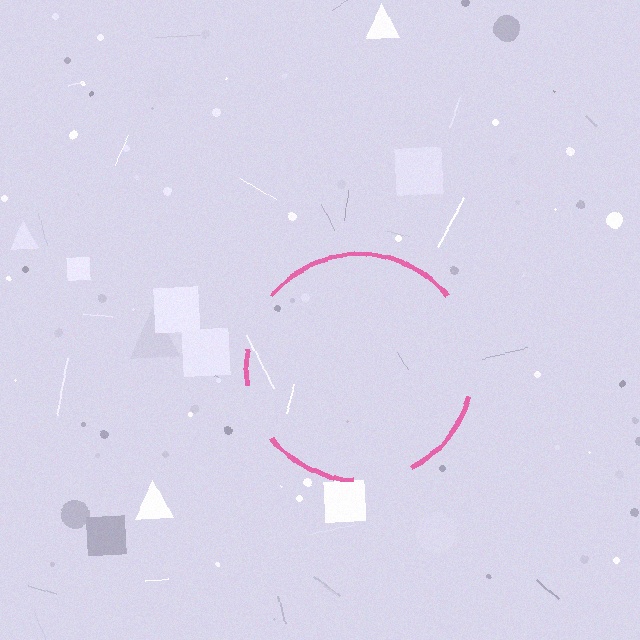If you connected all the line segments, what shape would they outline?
They would outline a circle.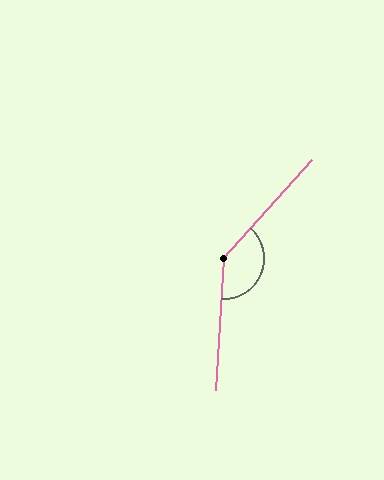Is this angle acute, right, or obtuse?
It is obtuse.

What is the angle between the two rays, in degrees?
Approximately 141 degrees.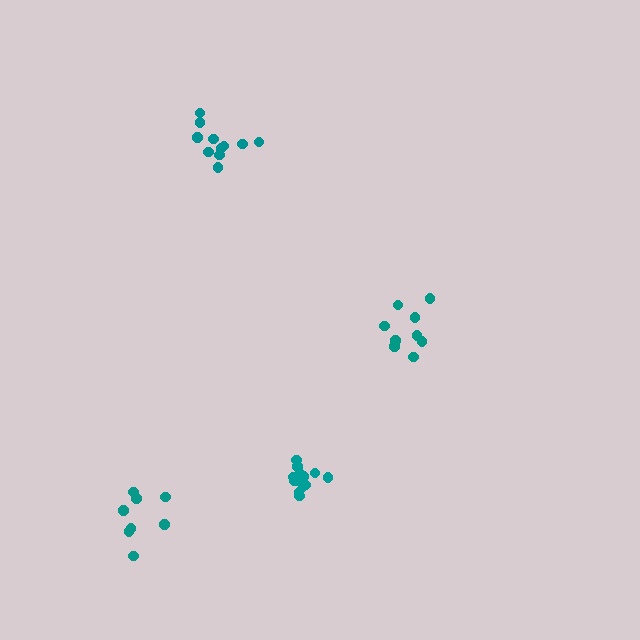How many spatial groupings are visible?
There are 4 spatial groupings.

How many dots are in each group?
Group 1: 8 dots, Group 2: 9 dots, Group 3: 13 dots, Group 4: 11 dots (41 total).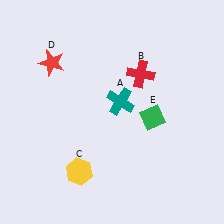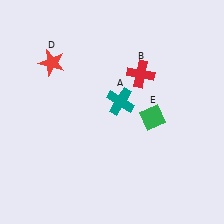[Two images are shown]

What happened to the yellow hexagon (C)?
The yellow hexagon (C) was removed in Image 2. It was in the bottom-left area of Image 1.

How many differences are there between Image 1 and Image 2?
There is 1 difference between the two images.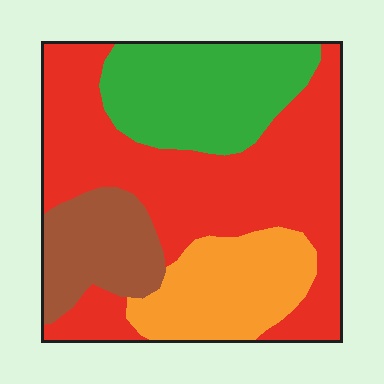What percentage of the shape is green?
Green covers around 20% of the shape.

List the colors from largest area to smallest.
From largest to smallest: red, green, orange, brown.